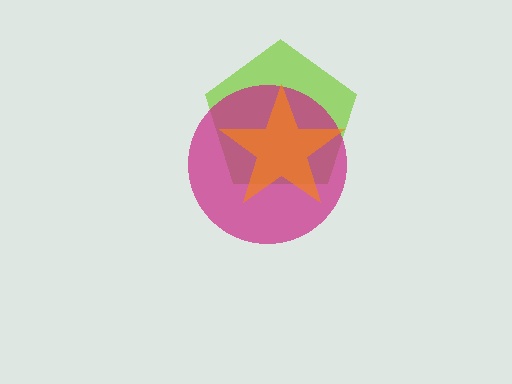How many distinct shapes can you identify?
There are 3 distinct shapes: a lime pentagon, a magenta circle, an orange star.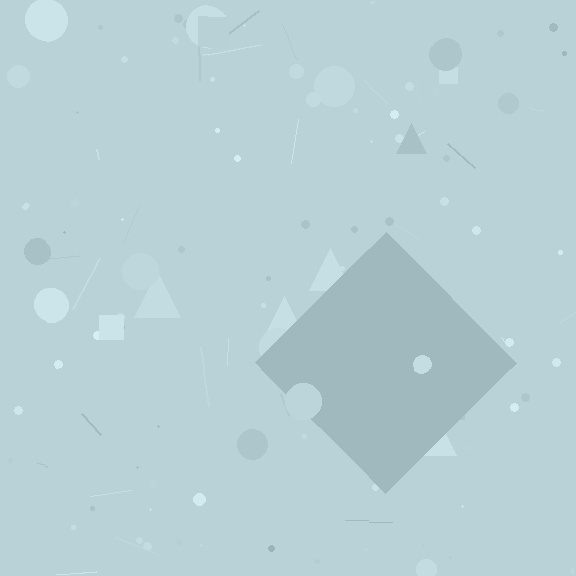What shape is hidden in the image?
A diamond is hidden in the image.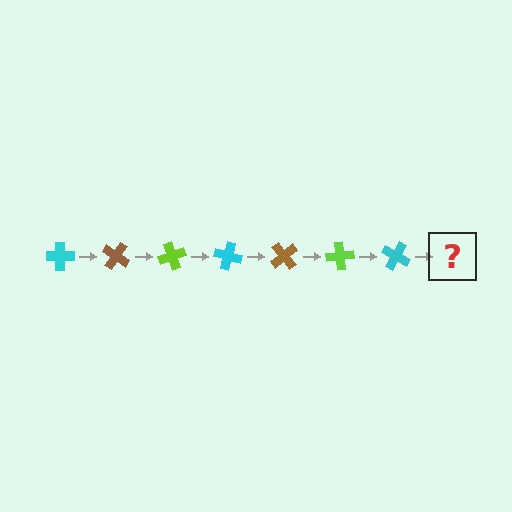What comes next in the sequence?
The next element should be a brown cross, rotated 245 degrees from the start.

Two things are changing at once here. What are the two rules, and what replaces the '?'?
The two rules are that it rotates 35 degrees each step and the color cycles through cyan, brown, and lime. The '?' should be a brown cross, rotated 245 degrees from the start.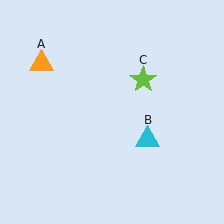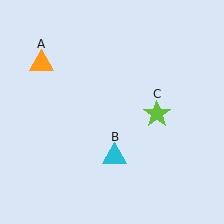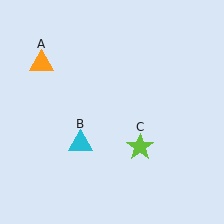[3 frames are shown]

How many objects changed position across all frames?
2 objects changed position: cyan triangle (object B), lime star (object C).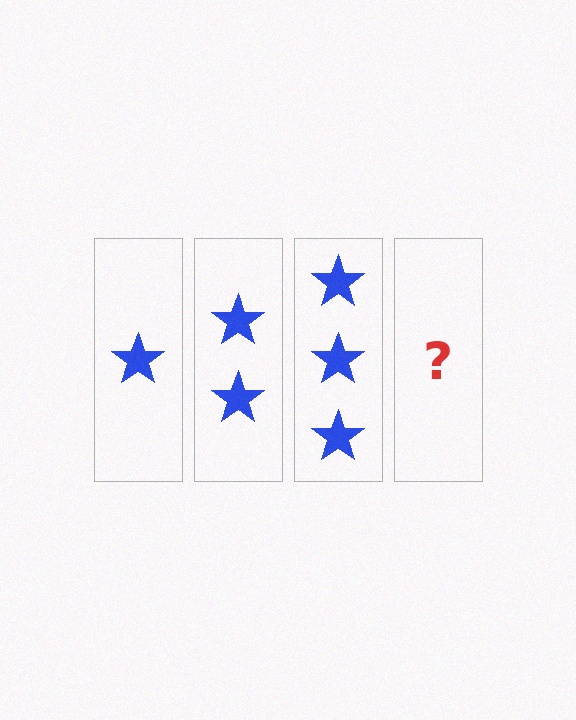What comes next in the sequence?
The next element should be 4 stars.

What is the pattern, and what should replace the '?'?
The pattern is that each step adds one more star. The '?' should be 4 stars.